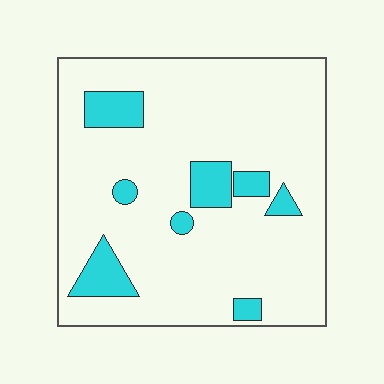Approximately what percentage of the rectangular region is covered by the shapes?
Approximately 15%.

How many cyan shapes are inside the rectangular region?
8.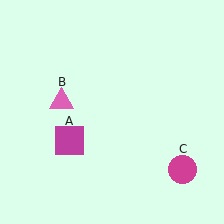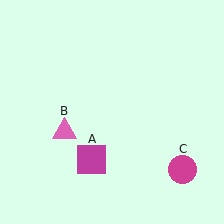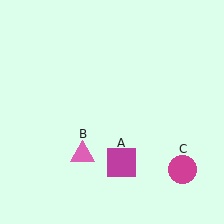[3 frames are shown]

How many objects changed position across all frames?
2 objects changed position: magenta square (object A), pink triangle (object B).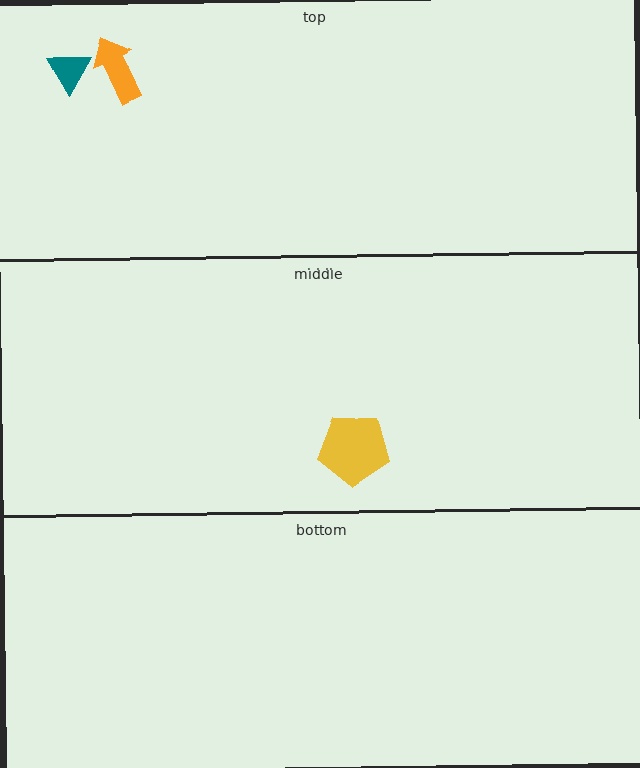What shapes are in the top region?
The teal triangle, the orange arrow.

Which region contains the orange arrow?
The top region.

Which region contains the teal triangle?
The top region.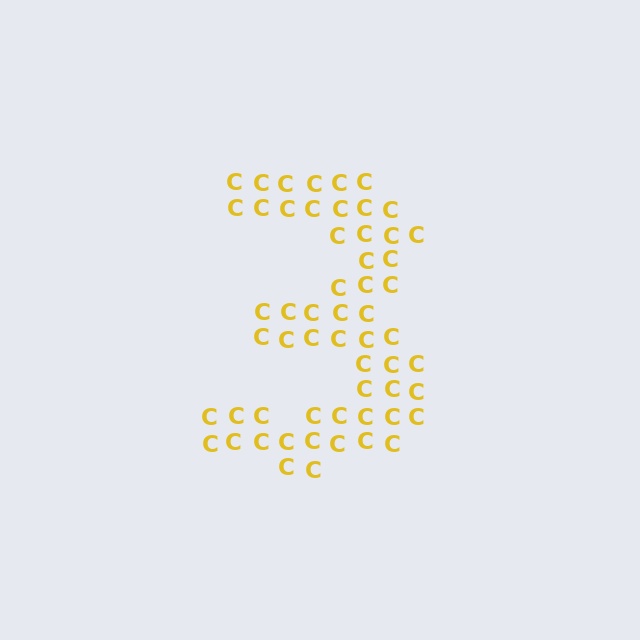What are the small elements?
The small elements are letter C's.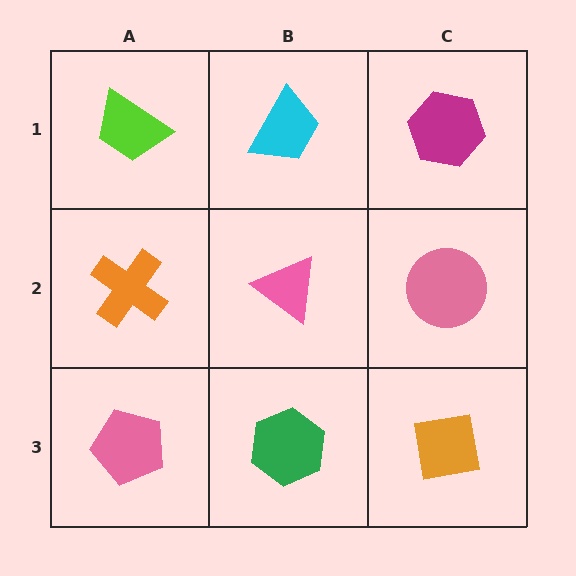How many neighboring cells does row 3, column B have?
3.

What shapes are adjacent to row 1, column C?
A pink circle (row 2, column C), a cyan trapezoid (row 1, column B).